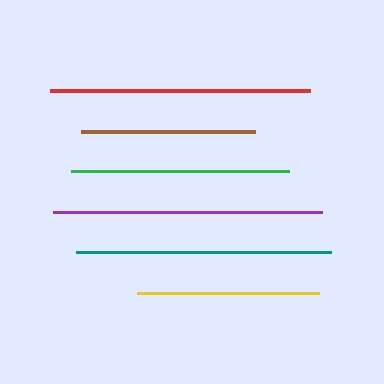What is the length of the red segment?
The red segment is approximately 260 pixels long.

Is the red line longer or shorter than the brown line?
The red line is longer than the brown line.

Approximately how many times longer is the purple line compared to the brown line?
The purple line is approximately 1.5 times the length of the brown line.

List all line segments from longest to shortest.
From longest to shortest: purple, red, teal, green, yellow, brown.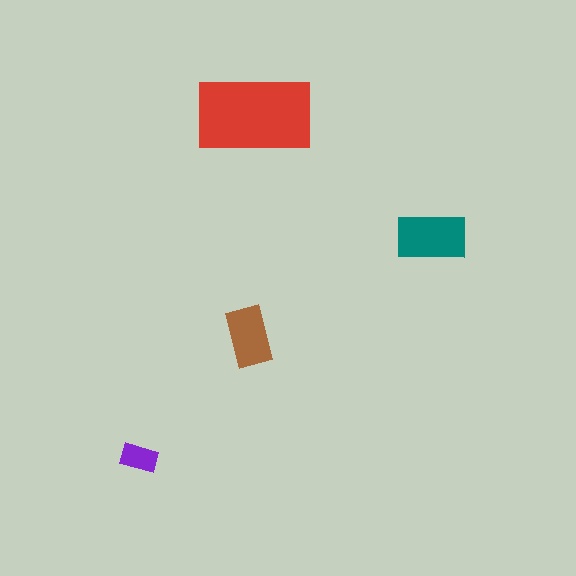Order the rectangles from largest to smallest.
the red one, the teal one, the brown one, the purple one.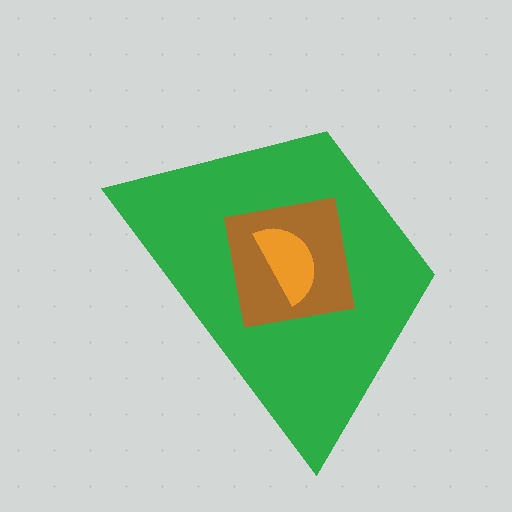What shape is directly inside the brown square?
The orange semicircle.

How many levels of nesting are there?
3.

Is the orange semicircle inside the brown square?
Yes.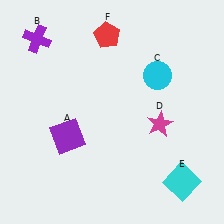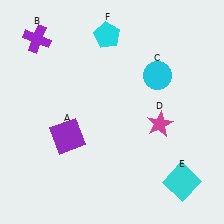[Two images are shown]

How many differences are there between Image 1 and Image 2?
There is 1 difference between the two images.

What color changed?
The pentagon (F) changed from red in Image 1 to cyan in Image 2.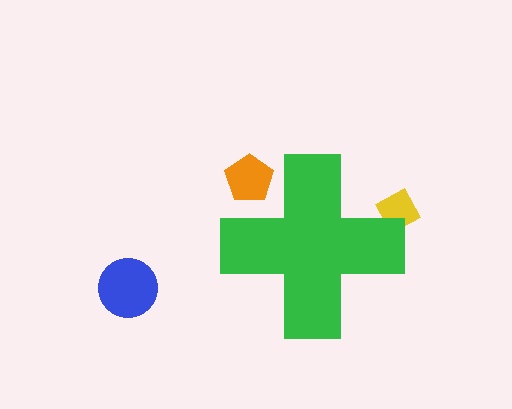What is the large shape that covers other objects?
A green cross.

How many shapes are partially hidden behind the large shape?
2 shapes are partially hidden.